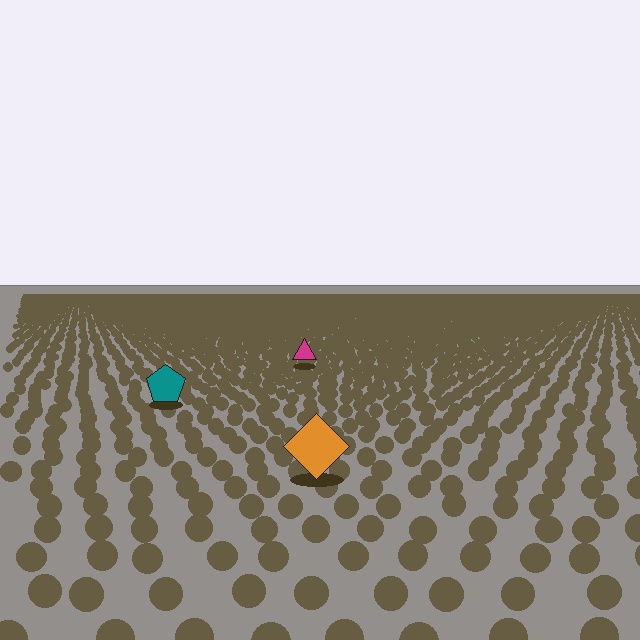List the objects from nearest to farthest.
From nearest to farthest: the orange diamond, the teal pentagon, the magenta triangle.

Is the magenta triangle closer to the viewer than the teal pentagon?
No. The teal pentagon is closer — you can tell from the texture gradient: the ground texture is coarser near it.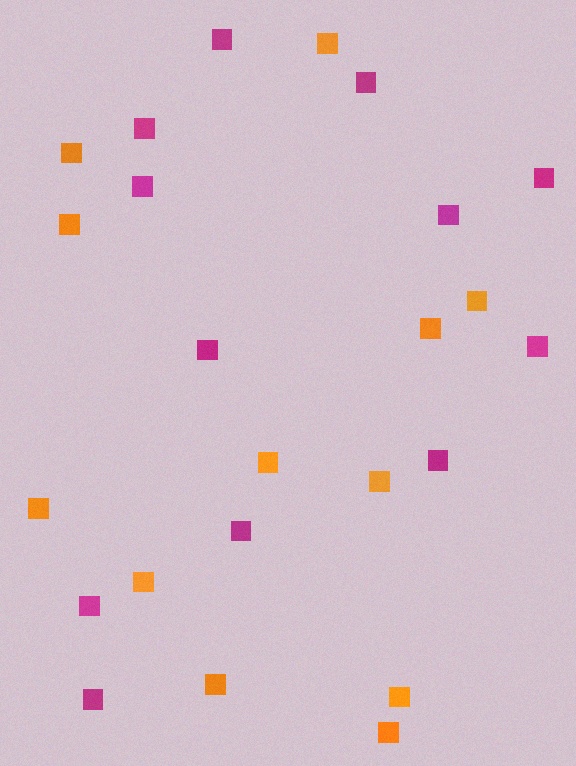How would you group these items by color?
There are 2 groups: one group of magenta squares (12) and one group of orange squares (12).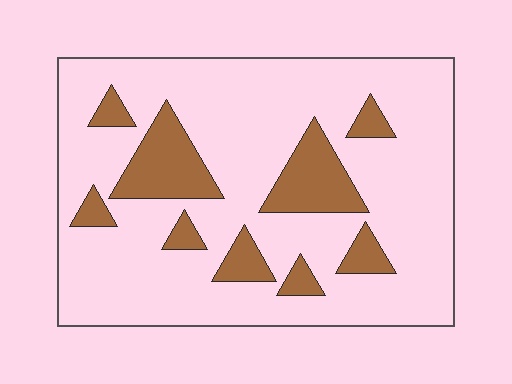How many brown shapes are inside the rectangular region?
9.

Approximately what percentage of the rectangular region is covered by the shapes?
Approximately 20%.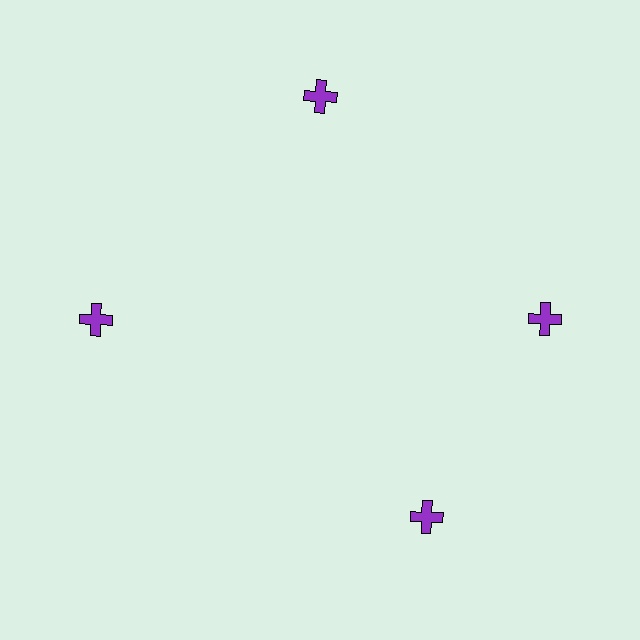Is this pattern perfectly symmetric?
No. The 4 purple crosses are arranged in a ring, but one element near the 6 o'clock position is rotated out of alignment along the ring, breaking the 4-fold rotational symmetry.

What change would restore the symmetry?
The symmetry would be restored by rotating it back into even spacing with its neighbors so that all 4 crosses sit at equal angles and equal distance from the center.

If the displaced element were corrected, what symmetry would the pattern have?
It would have 4-fold rotational symmetry — the pattern would map onto itself every 90 degrees.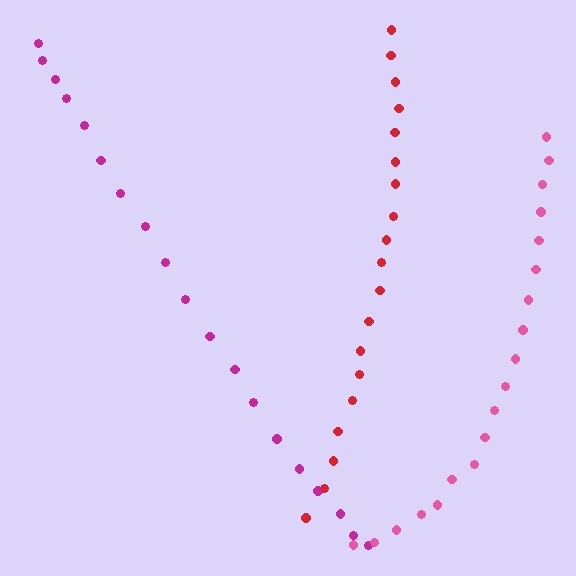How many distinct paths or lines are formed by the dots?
There are 3 distinct paths.